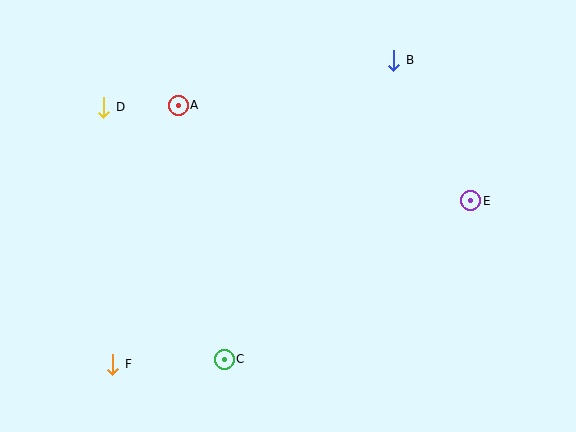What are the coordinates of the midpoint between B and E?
The midpoint between B and E is at (432, 131).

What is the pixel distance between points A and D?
The distance between A and D is 74 pixels.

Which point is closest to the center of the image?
Point A at (178, 105) is closest to the center.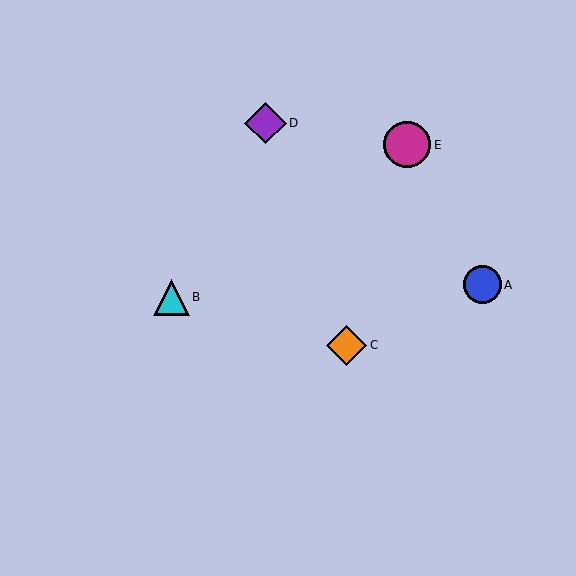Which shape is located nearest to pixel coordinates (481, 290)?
The blue circle (labeled A) at (482, 285) is nearest to that location.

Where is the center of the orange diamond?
The center of the orange diamond is at (347, 345).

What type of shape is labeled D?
Shape D is a purple diamond.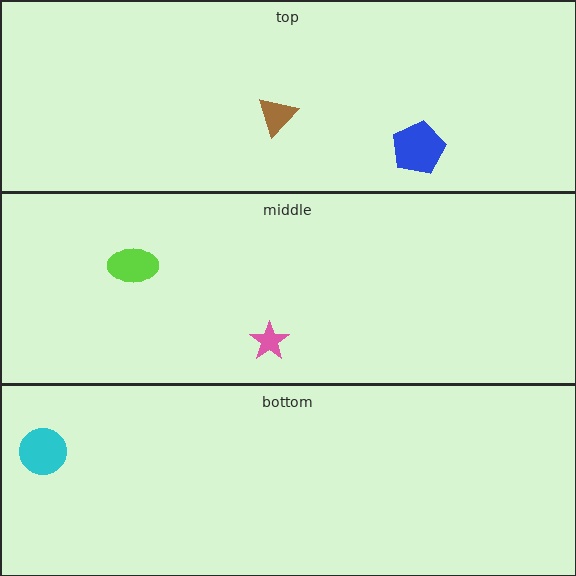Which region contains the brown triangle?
The top region.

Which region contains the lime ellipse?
The middle region.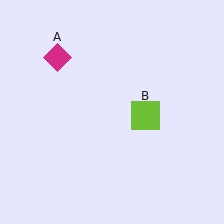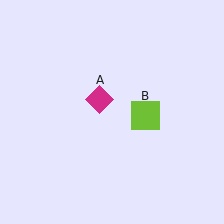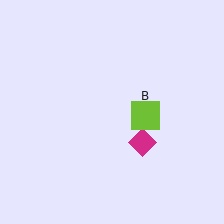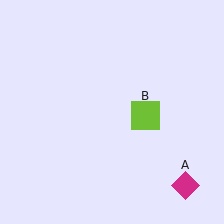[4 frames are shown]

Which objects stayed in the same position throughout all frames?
Lime square (object B) remained stationary.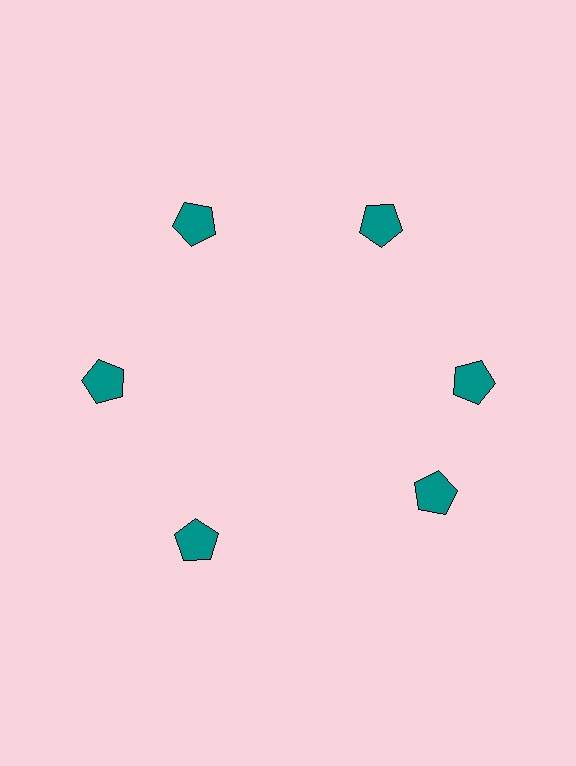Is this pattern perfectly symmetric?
No. The 6 teal pentagons are arranged in a ring, but one element near the 5 o'clock position is rotated out of alignment along the ring, breaking the 6-fold rotational symmetry.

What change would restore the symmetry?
The symmetry would be restored by rotating it back into even spacing with its neighbors so that all 6 pentagons sit at equal angles and equal distance from the center.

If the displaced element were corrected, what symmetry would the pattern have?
It would have 6-fold rotational symmetry — the pattern would map onto itself every 60 degrees.